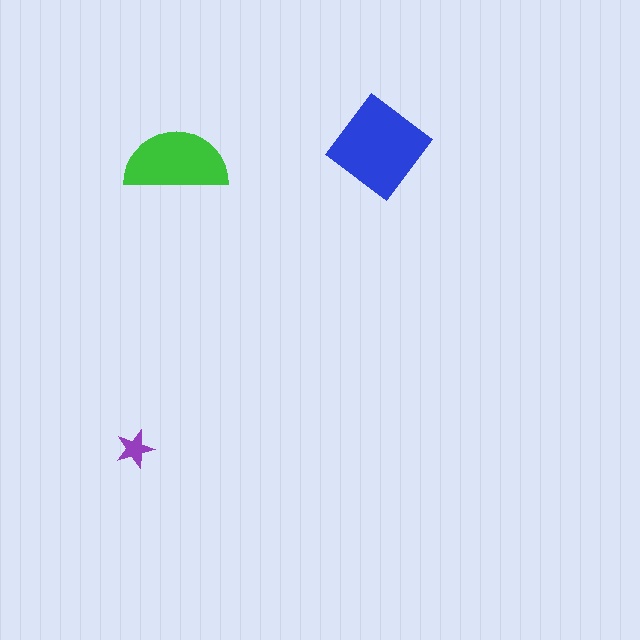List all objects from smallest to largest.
The purple star, the green semicircle, the blue diamond.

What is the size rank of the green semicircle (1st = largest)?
2nd.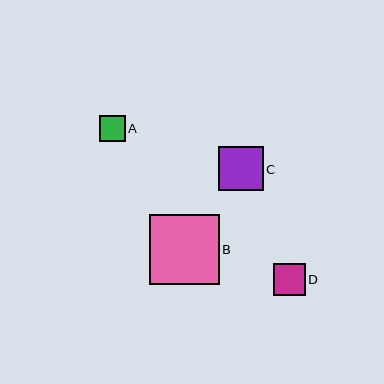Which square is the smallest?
Square A is the smallest with a size of approximately 25 pixels.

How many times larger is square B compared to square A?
Square B is approximately 2.7 times the size of square A.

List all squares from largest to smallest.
From largest to smallest: B, C, D, A.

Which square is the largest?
Square B is the largest with a size of approximately 70 pixels.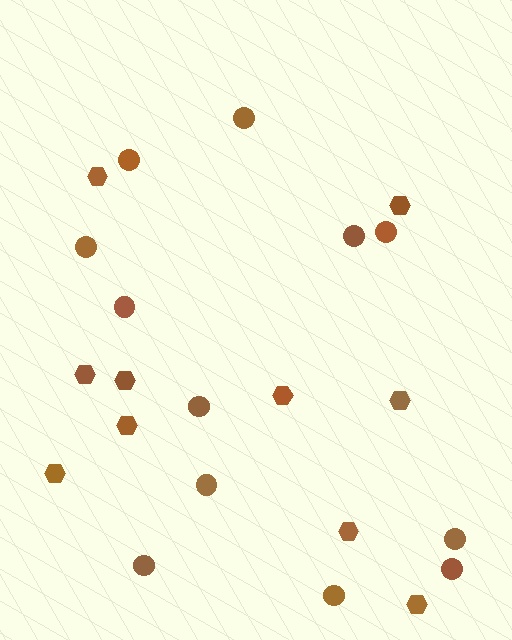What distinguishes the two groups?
There are 2 groups: one group of circles (12) and one group of hexagons (10).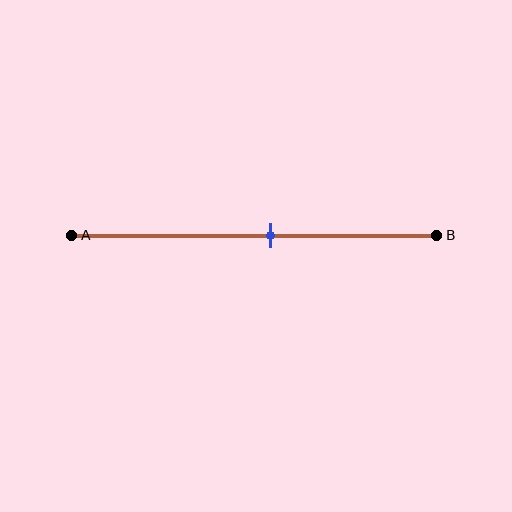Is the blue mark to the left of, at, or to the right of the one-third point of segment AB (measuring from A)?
The blue mark is to the right of the one-third point of segment AB.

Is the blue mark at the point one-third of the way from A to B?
No, the mark is at about 55% from A, not at the 33% one-third point.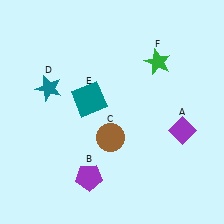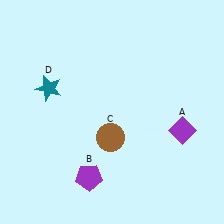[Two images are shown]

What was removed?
The teal square (E), the green star (F) were removed in Image 2.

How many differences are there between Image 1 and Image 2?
There are 2 differences between the two images.